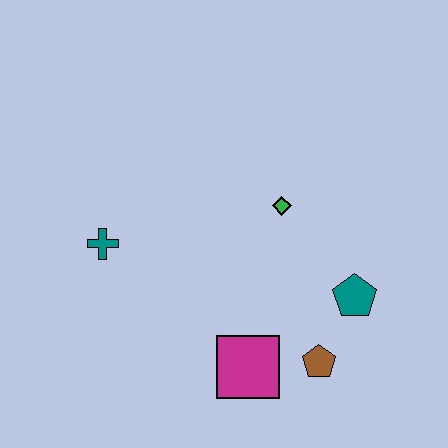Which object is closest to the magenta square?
The brown pentagon is closest to the magenta square.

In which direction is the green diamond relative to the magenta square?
The green diamond is above the magenta square.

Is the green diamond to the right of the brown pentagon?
No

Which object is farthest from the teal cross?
The teal pentagon is farthest from the teal cross.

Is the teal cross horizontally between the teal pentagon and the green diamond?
No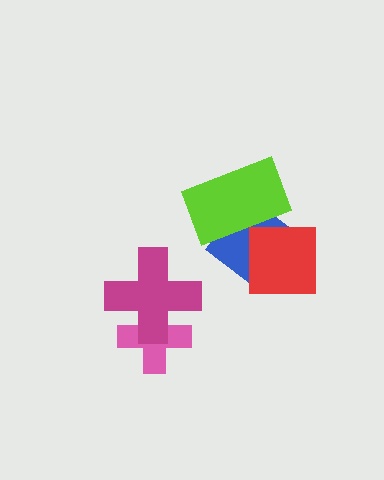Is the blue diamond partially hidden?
Yes, it is partially covered by another shape.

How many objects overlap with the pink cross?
1 object overlaps with the pink cross.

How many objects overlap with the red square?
1 object overlaps with the red square.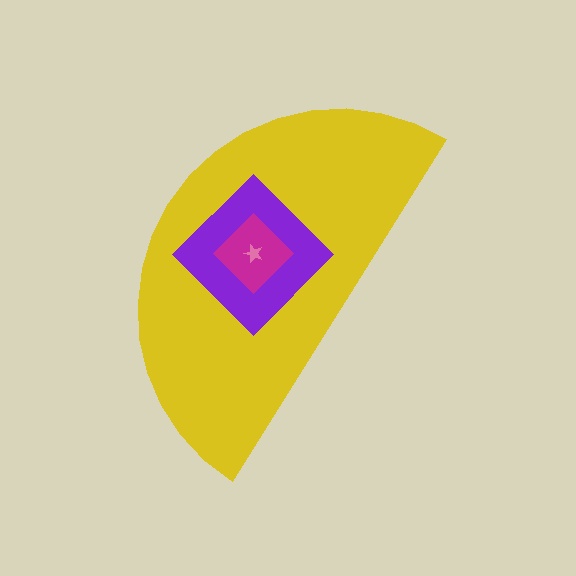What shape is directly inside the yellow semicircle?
The purple diamond.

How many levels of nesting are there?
4.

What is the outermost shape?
The yellow semicircle.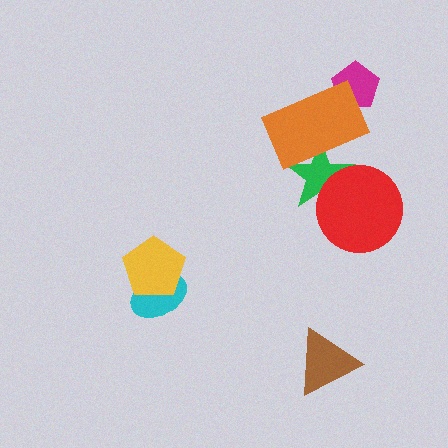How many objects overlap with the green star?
2 objects overlap with the green star.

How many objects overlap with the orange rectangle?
2 objects overlap with the orange rectangle.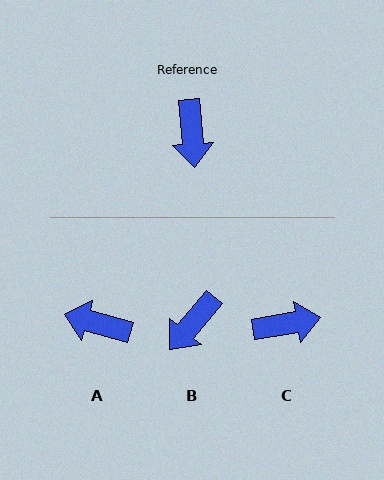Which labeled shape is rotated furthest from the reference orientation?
A, about 110 degrees away.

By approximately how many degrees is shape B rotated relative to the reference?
Approximately 45 degrees clockwise.